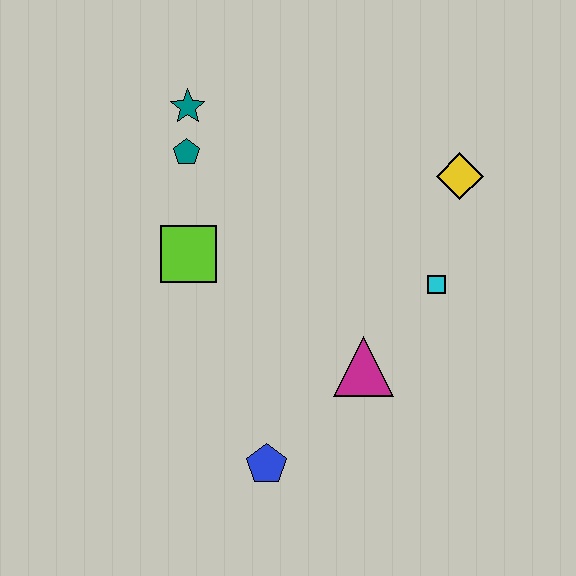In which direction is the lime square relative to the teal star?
The lime square is below the teal star.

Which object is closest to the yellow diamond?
The cyan square is closest to the yellow diamond.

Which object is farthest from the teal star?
The blue pentagon is farthest from the teal star.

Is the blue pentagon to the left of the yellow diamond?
Yes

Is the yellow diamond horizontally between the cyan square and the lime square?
No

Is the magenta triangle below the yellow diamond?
Yes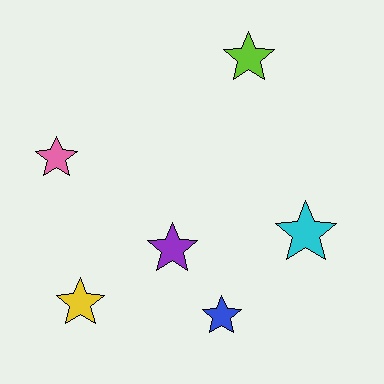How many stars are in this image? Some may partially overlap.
There are 6 stars.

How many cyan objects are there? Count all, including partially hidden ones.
There is 1 cyan object.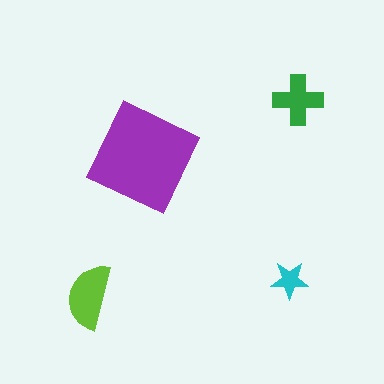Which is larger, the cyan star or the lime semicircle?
The lime semicircle.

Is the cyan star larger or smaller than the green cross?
Smaller.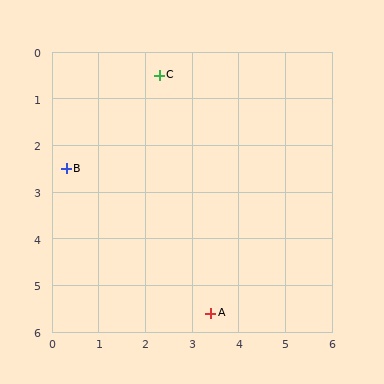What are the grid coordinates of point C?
Point C is at approximately (2.3, 0.5).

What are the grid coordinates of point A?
Point A is at approximately (3.4, 5.6).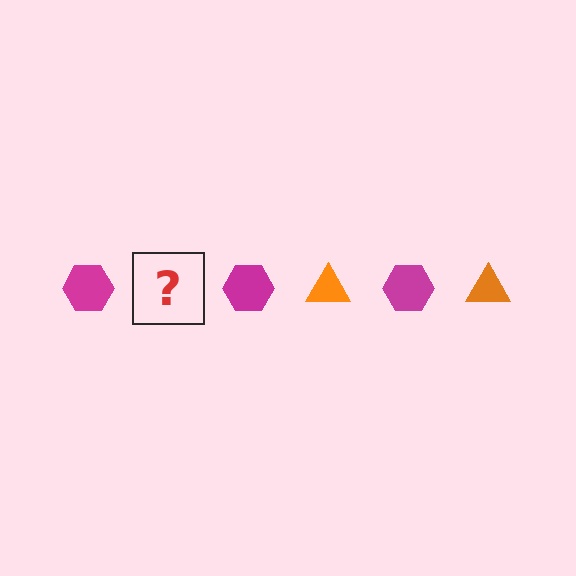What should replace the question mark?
The question mark should be replaced with an orange triangle.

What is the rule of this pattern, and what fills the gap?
The rule is that the pattern alternates between magenta hexagon and orange triangle. The gap should be filled with an orange triangle.